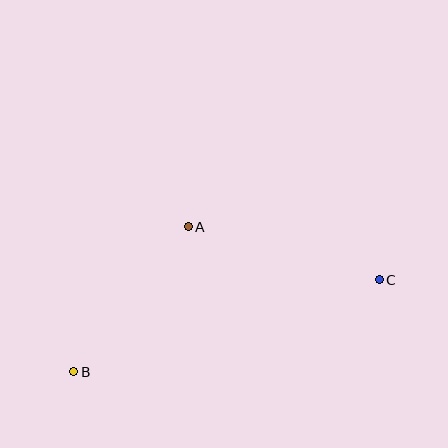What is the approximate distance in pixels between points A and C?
The distance between A and C is approximately 198 pixels.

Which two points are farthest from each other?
Points B and C are farthest from each other.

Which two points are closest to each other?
Points A and B are closest to each other.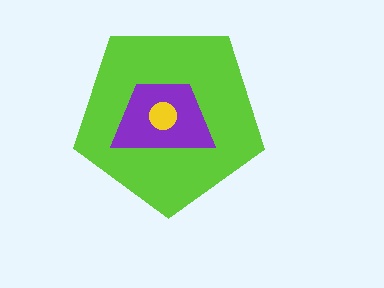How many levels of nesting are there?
3.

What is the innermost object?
The yellow circle.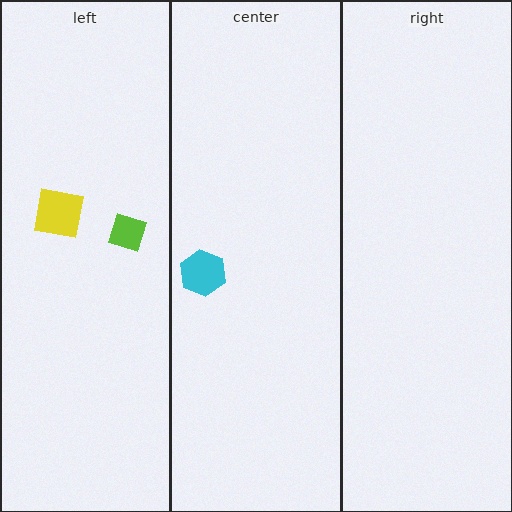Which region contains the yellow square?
The left region.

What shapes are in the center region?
The cyan hexagon.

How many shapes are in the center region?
1.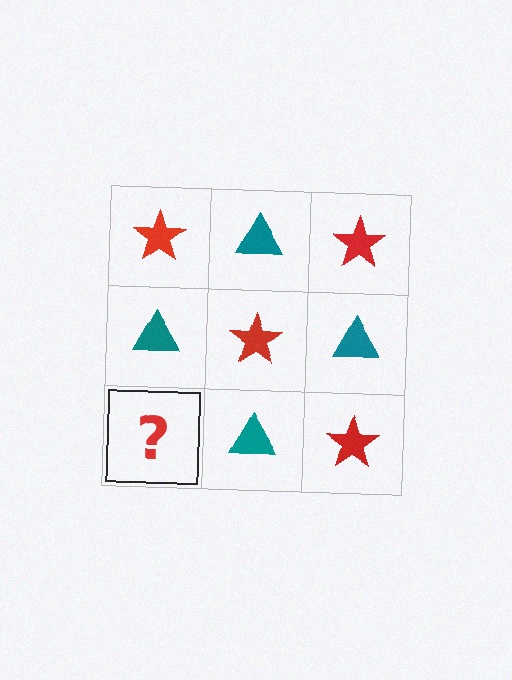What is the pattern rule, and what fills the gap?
The rule is that it alternates red star and teal triangle in a checkerboard pattern. The gap should be filled with a red star.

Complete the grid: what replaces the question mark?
The question mark should be replaced with a red star.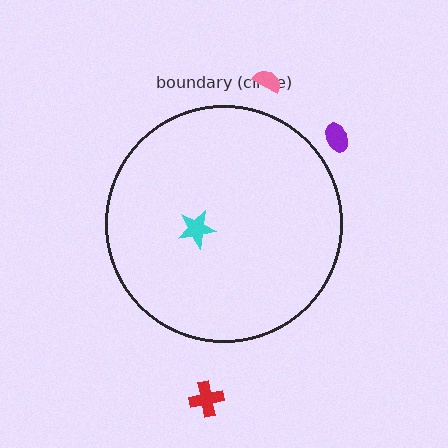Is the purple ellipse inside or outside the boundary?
Outside.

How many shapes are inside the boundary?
1 inside, 3 outside.